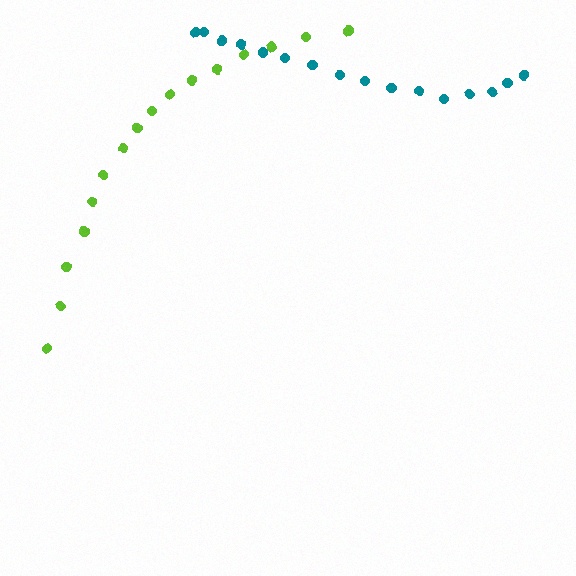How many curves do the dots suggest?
There are 2 distinct paths.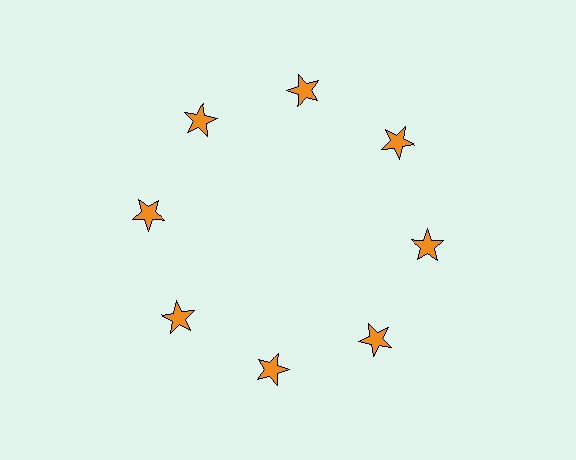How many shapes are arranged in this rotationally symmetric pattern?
There are 8 shapes, arranged in 8 groups of 1.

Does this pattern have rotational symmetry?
Yes, this pattern has 8-fold rotational symmetry. It looks the same after rotating 45 degrees around the center.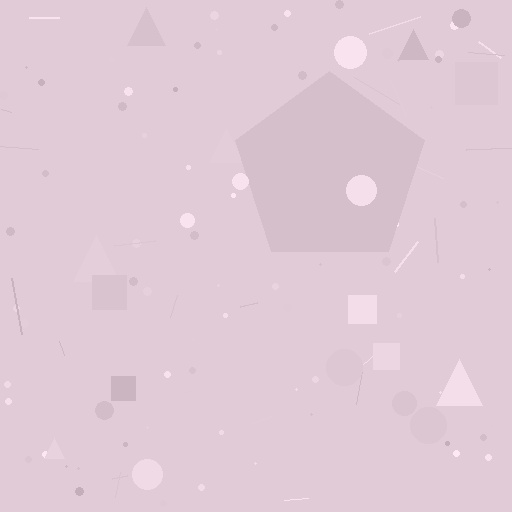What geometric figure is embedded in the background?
A pentagon is embedded in the background.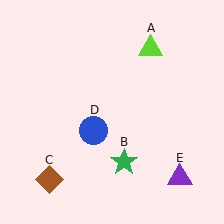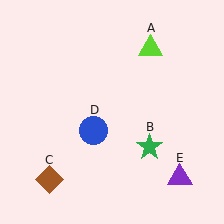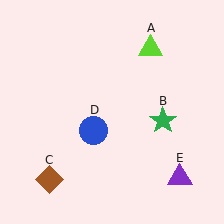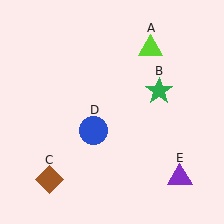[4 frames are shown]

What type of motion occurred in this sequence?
The green star (object B) rotated counterclockwise around the center of the scene.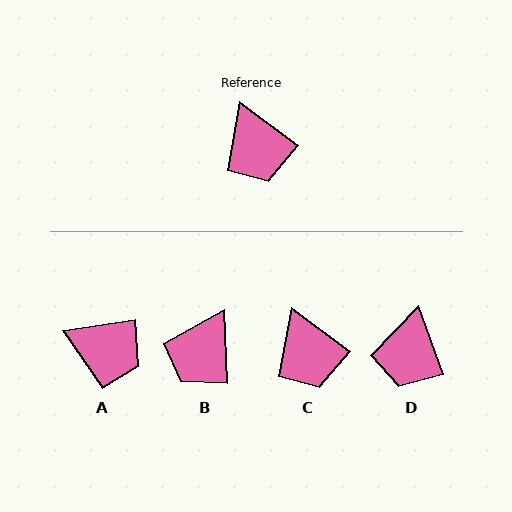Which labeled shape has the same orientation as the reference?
C.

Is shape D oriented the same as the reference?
No, it is off by about 34 degrees.